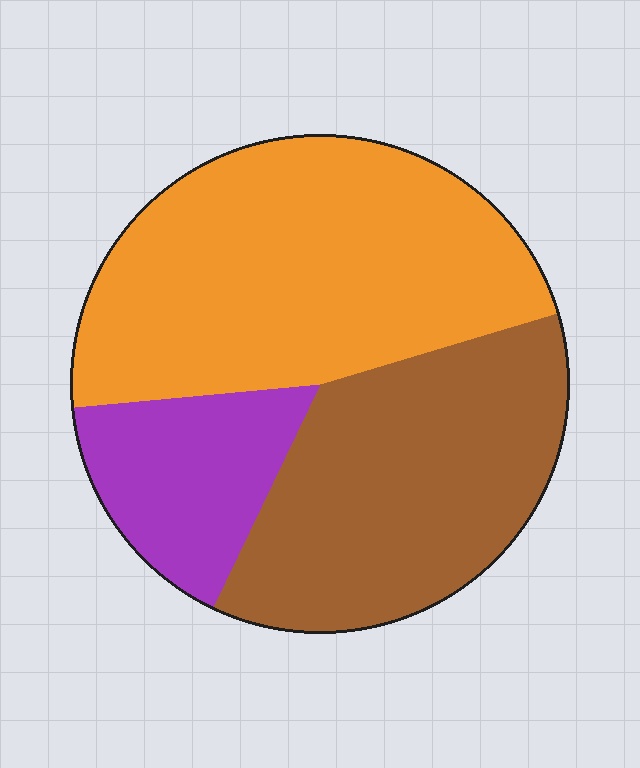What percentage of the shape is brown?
Brown covers roughly 35% of the shape.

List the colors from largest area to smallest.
From largest to smallest: orange, brown, purple.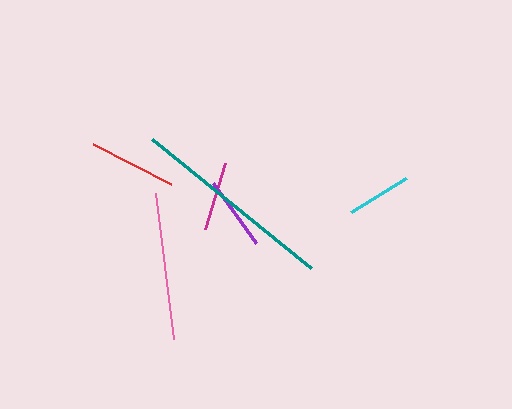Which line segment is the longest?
The teal line is the longest at approximately 204 pixels.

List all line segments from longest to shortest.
From longest to shortest: teal, pink, red, purple, magenta, cyan.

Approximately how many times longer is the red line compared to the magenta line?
The red line is approximately 1.3 times the length of the magenta line.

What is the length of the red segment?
The red segment is approximately 87 pixels long.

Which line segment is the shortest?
The cyan line is the shortest at approximately 65 pixels.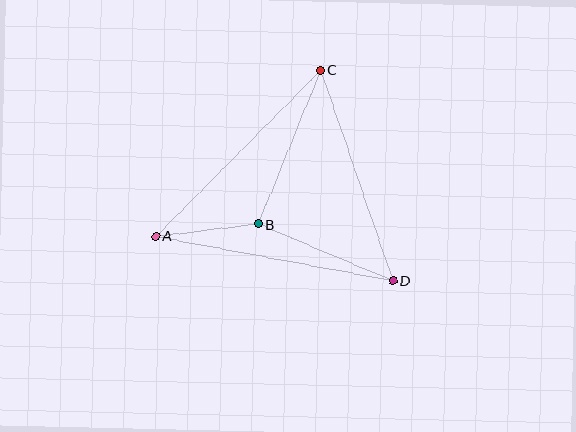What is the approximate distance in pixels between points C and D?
The distance between C and D is approximately 223 pixels.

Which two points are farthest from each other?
Points A and D are farthest from each other.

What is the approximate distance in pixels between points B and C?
The distance between B and C is approximately 166 pixels.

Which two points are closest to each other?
Points A and B are closest to each other.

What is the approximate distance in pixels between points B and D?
The distance between B and D is approximately 146 pixels.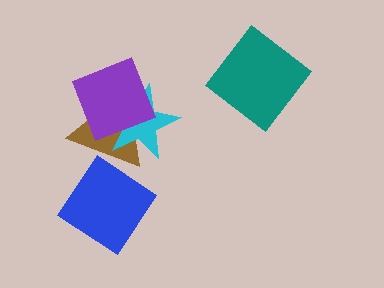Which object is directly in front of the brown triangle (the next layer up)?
The cyan star is directly in front of the brown triangle.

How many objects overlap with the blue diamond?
0 objects overlap with the blue diamond.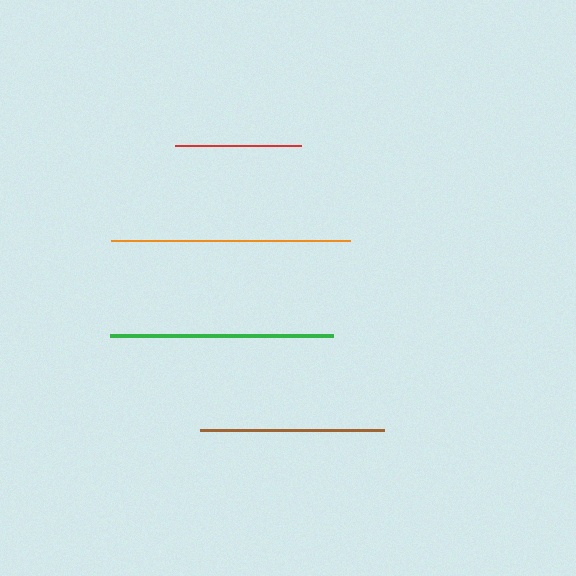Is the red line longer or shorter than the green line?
The green line is longer than the red line.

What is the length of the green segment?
The green segment is approximately 223 pixels long.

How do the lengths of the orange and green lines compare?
The orange and green lines are approximately the same length.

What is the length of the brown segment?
The brown segment is approximately 184 pixels long.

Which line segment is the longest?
The orange line is the longest at approximately 239 pixels.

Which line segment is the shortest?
The red line is the shortest at approximately 125 pixels.